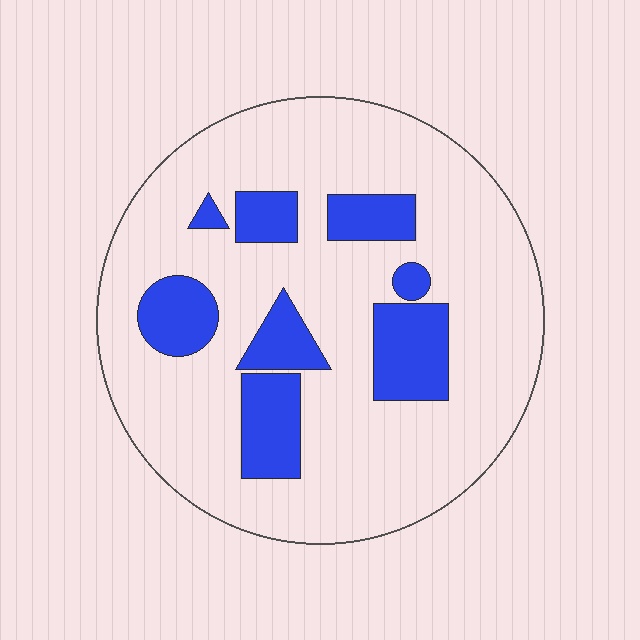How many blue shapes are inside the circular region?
8.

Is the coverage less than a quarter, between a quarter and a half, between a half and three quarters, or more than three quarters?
Less than a quarter.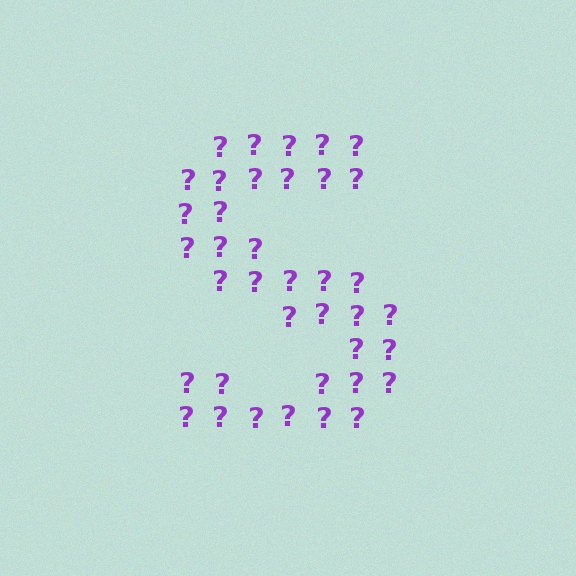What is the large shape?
The large shape is the letter S.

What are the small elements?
The small elements are question marks.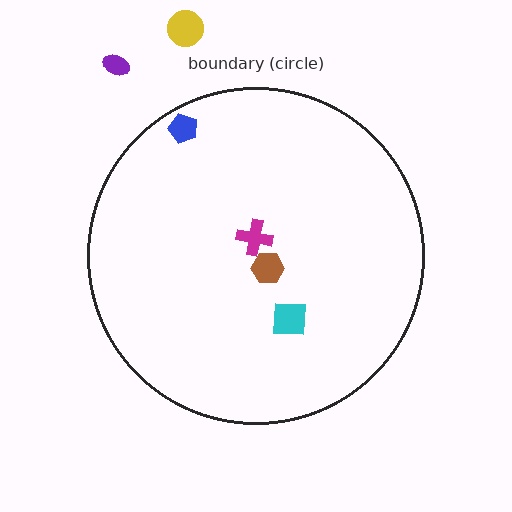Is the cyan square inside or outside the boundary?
Inside.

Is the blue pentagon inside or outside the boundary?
Inside.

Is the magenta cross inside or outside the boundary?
Inside.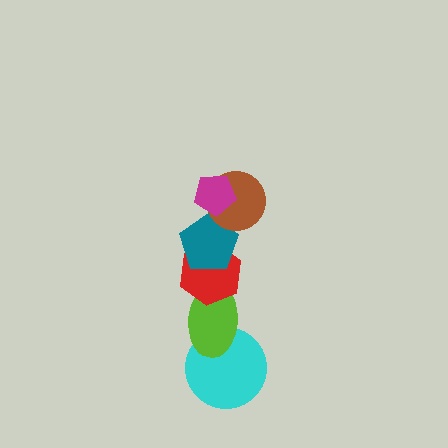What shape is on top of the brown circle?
The magenta pentagon is on top of the brown circle.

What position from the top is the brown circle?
The brown circle is 2nd from the top.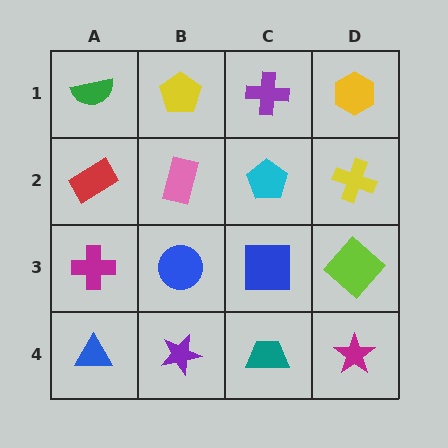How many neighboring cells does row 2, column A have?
3.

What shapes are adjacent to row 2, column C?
A purple cross (row 1, column C), a blue square (row 3, column C), a pink rectangle (row 2, column B), a yellow cross (row 2, column D).